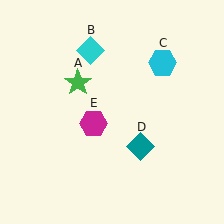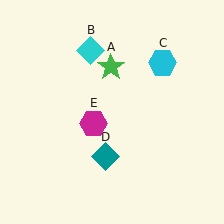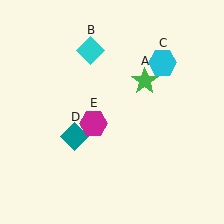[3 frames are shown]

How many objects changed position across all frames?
2 objects changed position: green star (object A), teal diamond (object D).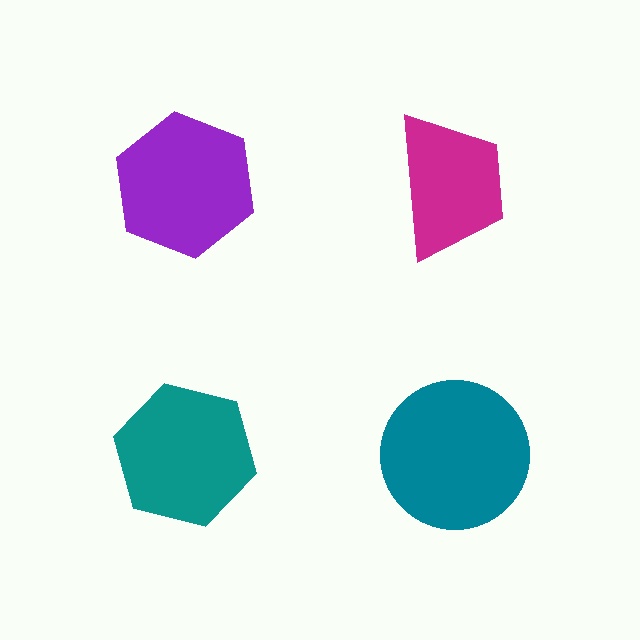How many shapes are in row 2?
2 shapes.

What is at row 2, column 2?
A teal circle.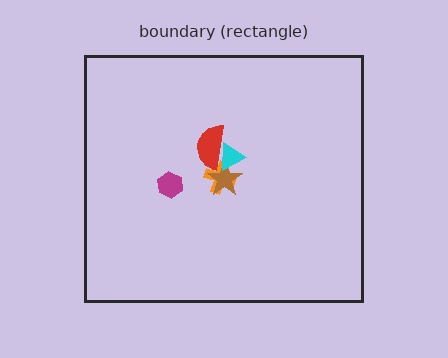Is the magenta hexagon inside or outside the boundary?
Inside.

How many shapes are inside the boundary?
5 inside, 0 outside.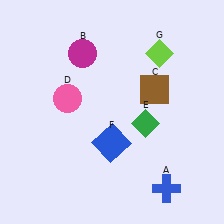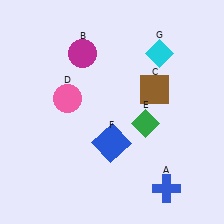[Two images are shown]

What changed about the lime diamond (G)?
In Image 1, G is lime. In Image 2, it changed to cyan.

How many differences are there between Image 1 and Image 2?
There is 1 difference between the two images.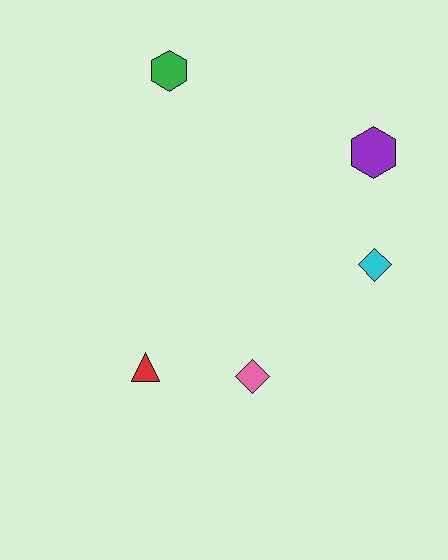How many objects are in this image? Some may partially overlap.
There are 5 objects.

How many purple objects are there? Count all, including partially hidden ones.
There is 1 purple object.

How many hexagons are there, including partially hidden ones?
There are 2 hexagons.